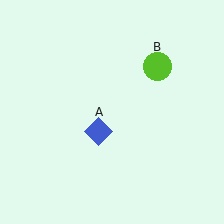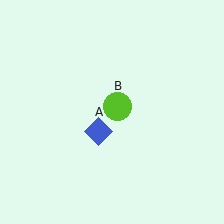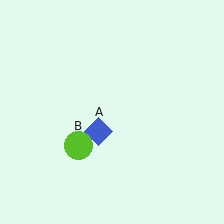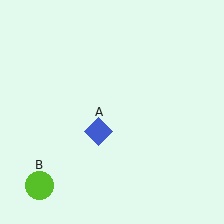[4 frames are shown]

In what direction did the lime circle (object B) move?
The lime circle (object B) moved down and to the left.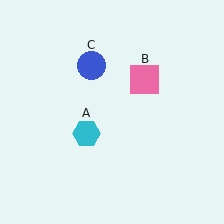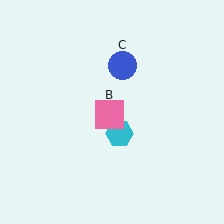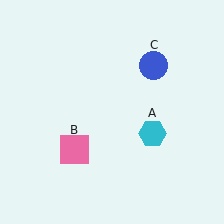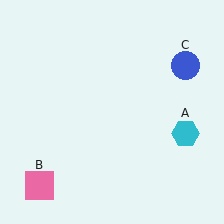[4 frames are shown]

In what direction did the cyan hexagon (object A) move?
The cyan hexagon (object A) moved right.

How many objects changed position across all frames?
3 objects changed position: cyan hexagon (object A), pink square (object B), blue circle (object C).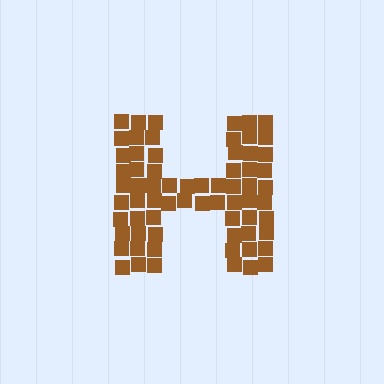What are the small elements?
The small elements are squares.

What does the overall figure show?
The overall figure shows the letter H.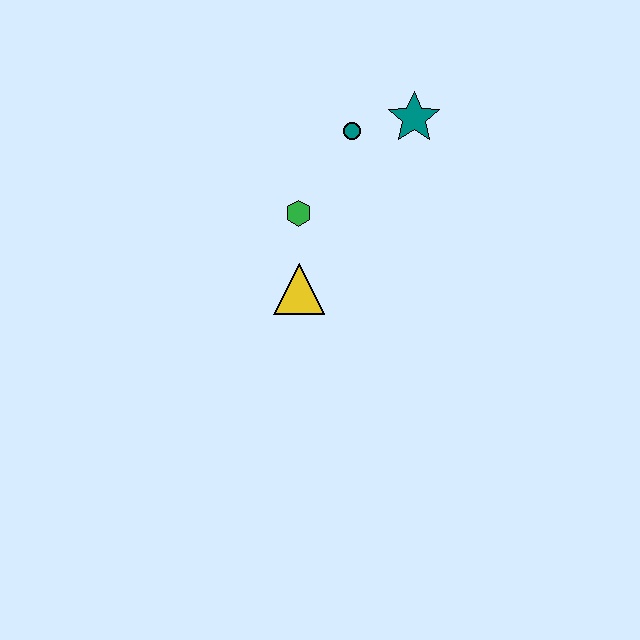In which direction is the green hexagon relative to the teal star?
The green hexagon is to the left of the teal star.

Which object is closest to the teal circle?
The teal star is closest to the teal circle.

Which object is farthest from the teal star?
The yellow triangle is farthest from the teal star.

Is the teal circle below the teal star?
Yes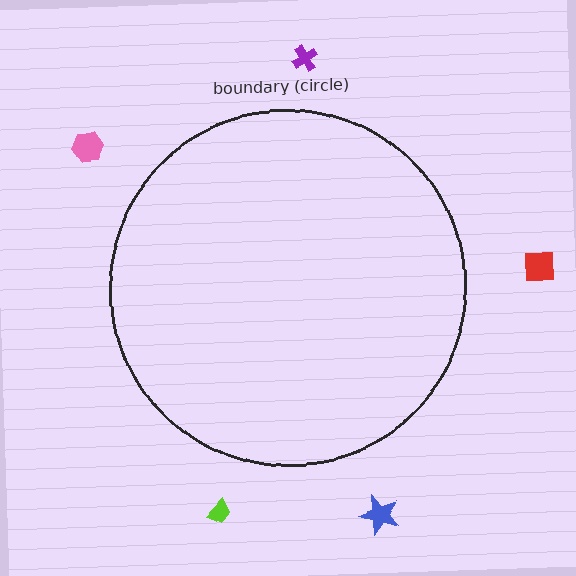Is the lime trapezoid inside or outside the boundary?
Outside.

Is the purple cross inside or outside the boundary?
Outside.